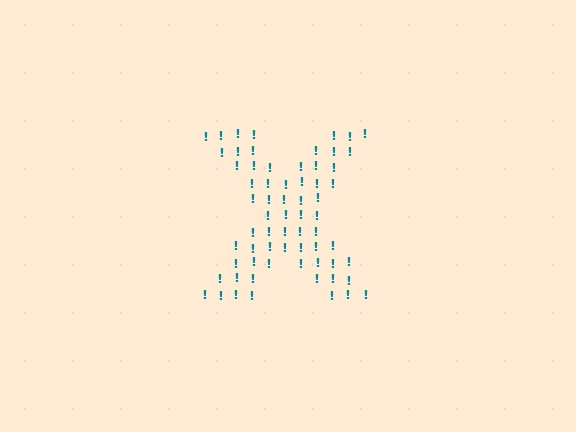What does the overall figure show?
The overall figure shows the letter X.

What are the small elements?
The small elements are exclamation marks.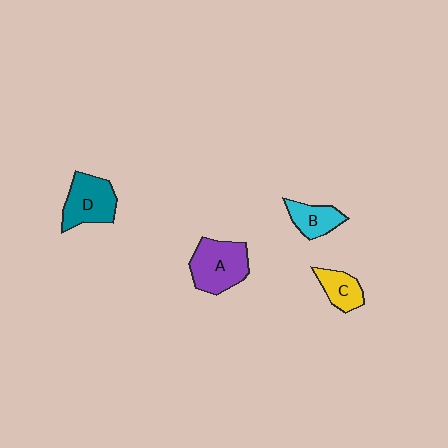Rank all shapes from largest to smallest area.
From largest to smallest: A (purple), D (teal), B (cyan), C (yellow).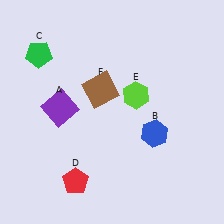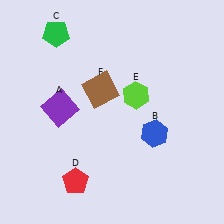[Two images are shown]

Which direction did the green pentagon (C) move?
The green pentagon (C) moved up.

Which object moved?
The green pentagon (C) moved up.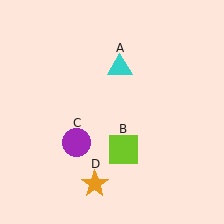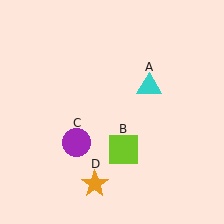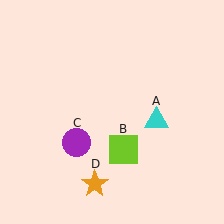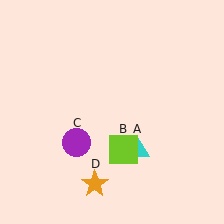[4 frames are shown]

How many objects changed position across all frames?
1 object changed position: cyan triangle (object A).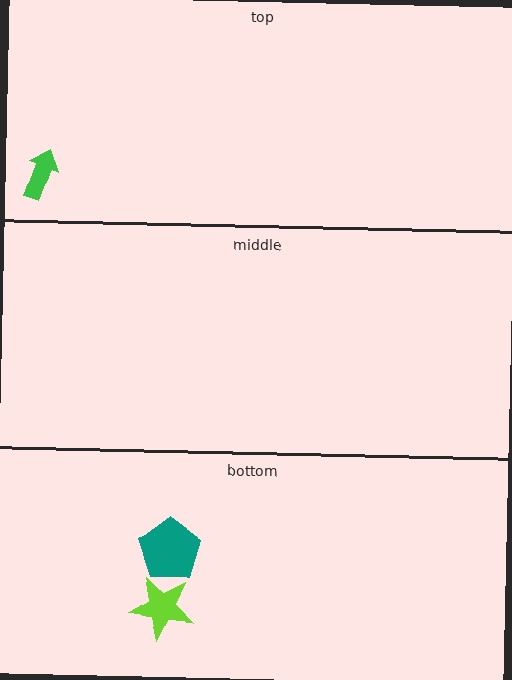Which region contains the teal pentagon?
The bottom region.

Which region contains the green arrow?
The top region.